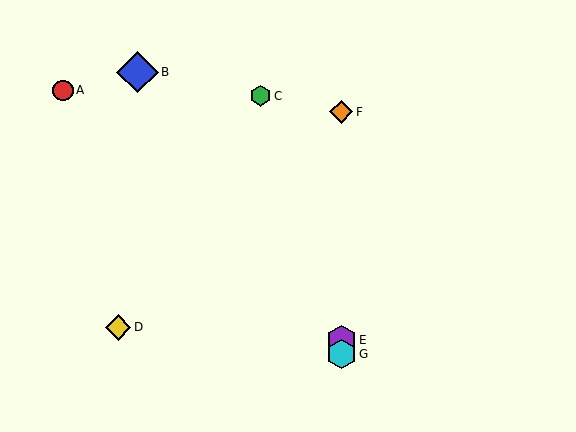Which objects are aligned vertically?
Objects E, F, G are aligned vertically.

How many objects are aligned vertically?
3 objects (E, F, G) are aligned vertically.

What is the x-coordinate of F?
Object F is at x≈341.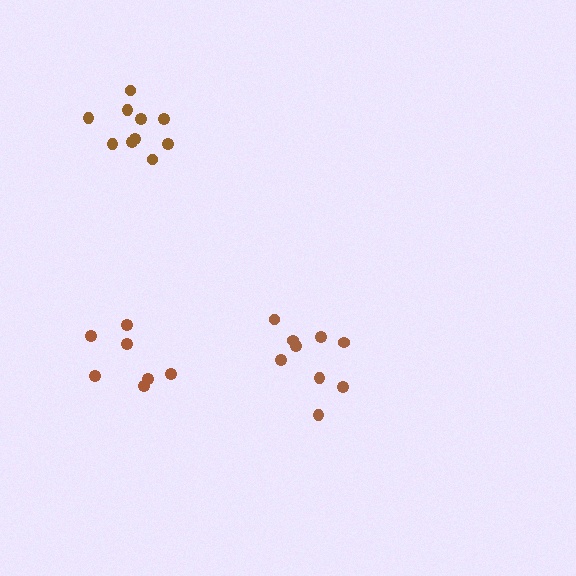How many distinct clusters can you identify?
There are 3 distinct clusters.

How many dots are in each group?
Group 1: 10 dots, Group 2: 9 dots, Group 3: 7 dots (26 total).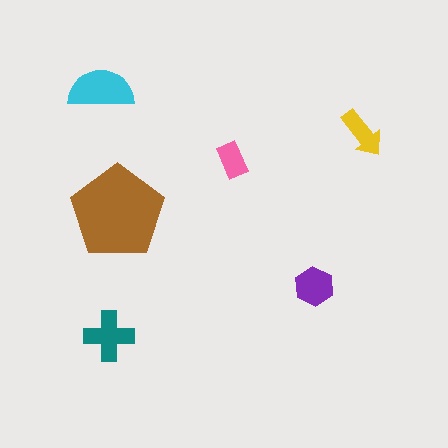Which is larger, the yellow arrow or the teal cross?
The teal cross.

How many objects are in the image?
There are 6 objects in the image.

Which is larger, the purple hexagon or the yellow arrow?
The purple hexagon.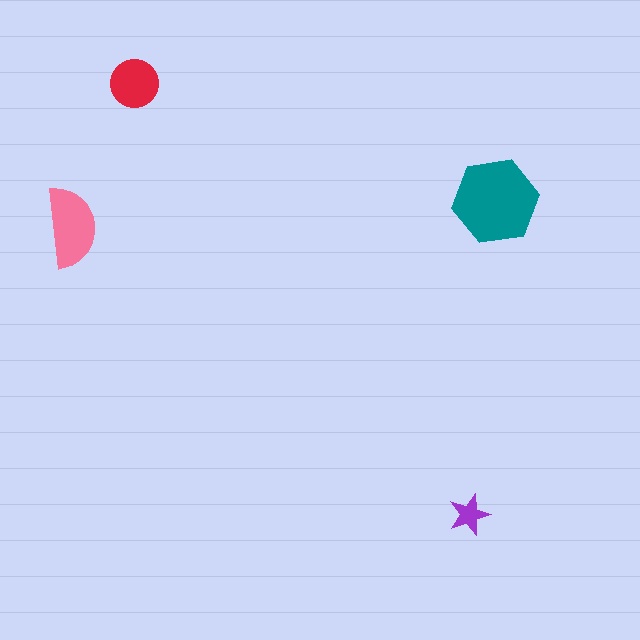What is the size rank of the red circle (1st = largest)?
3rd.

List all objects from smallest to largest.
The purple star, the red circle, the pink semicircle, the teal hexagon.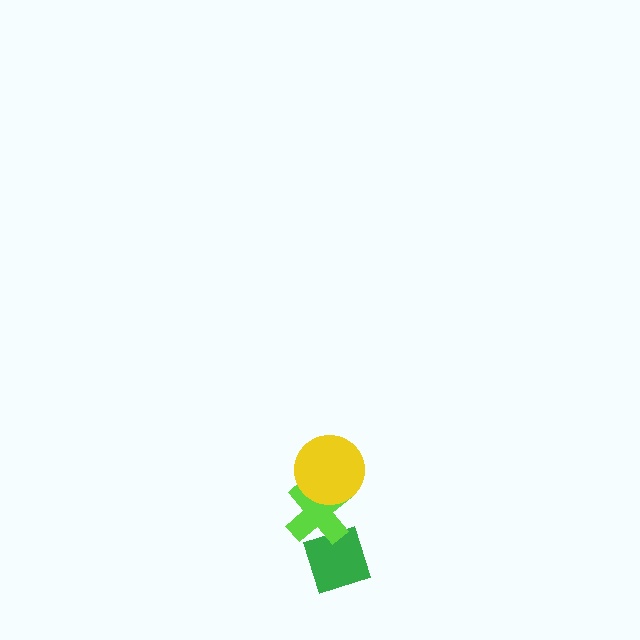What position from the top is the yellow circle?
The yellow circle is 1st from the top.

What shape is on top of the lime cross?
The yellow circle is on top of the lime cross.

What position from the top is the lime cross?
The lime cross is 2nd from the top.